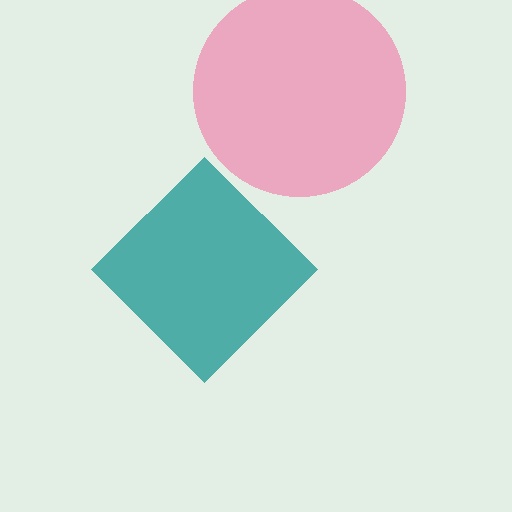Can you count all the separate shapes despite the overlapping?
Yes, there are 2 separate shapes.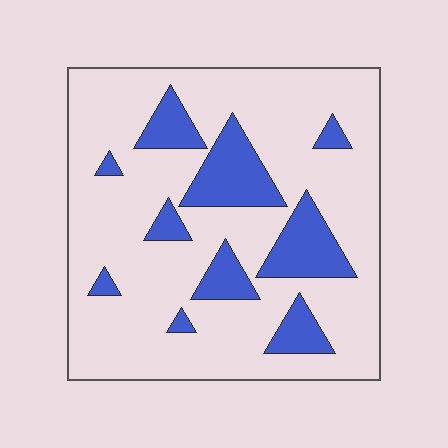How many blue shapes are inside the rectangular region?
10.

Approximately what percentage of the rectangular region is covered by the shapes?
Approximately 20%.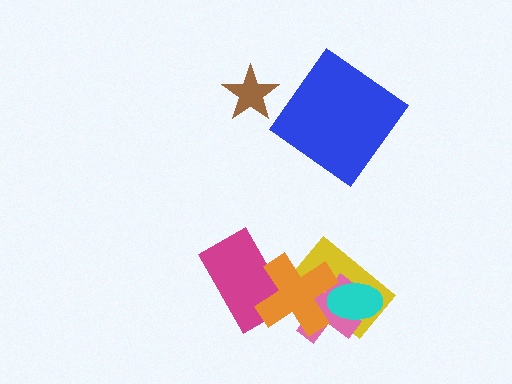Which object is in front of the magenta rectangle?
The orange cross is in front of the magenta rectangle.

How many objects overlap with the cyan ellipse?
3 objects overlap with the cyan ellipse.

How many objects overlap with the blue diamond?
0 objects overlap with the blue diamond.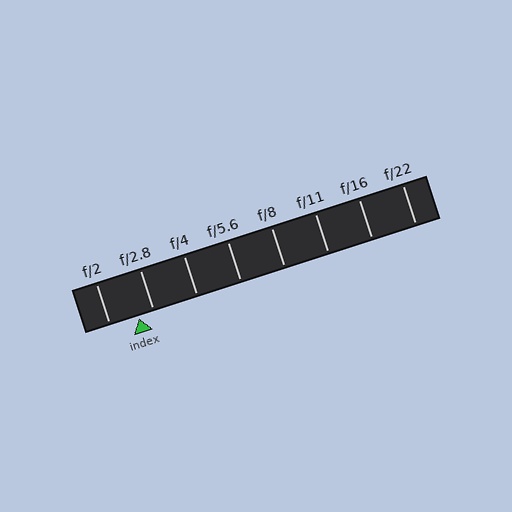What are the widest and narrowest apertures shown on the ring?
The widest aperture shown is f/2 and the narrowest is f/22.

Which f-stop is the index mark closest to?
The index mark is closest to f/2.8.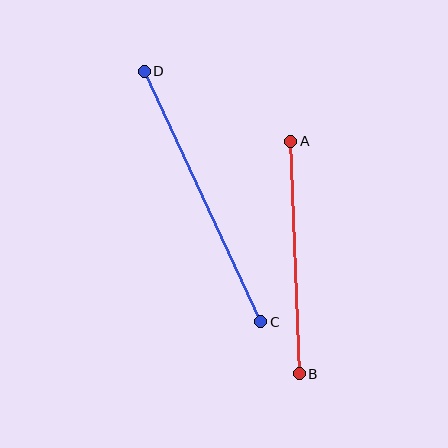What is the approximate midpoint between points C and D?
The midpoint is at approximately (202, 196) pixels.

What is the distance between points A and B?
The distance is approximately 233 pixels.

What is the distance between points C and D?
The distance is approximately 276 pixels.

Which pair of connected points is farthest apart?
Points C and D are farthest apart.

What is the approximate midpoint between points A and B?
The midpoint is at approximately (295, 258) pixels.